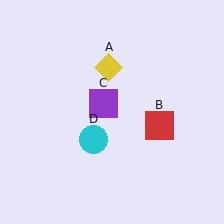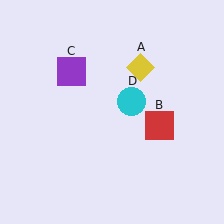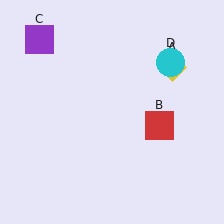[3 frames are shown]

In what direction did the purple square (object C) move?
The purple square (object C) moved up and to the left.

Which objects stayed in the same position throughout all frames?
Red square (object B) remained stationary.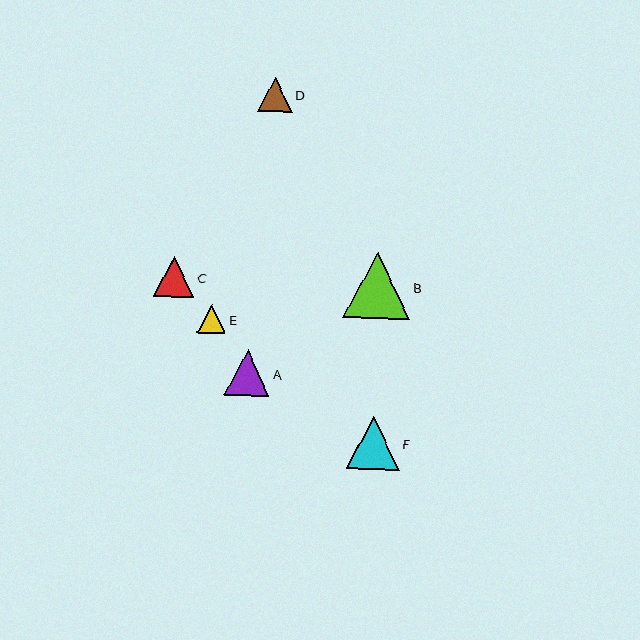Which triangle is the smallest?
Triangle E is the smallest with a size of approximately 28 pixels.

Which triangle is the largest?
Triangle B is the largest with a size of approximately 67 pixels.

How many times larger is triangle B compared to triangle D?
Triangle B is approximately 1.9 times the size of triangle D.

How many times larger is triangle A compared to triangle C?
Triangle A is approximately 1.1 times the size of triangle C.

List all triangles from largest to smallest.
From largest to smallest: B, F, A, C, D, E.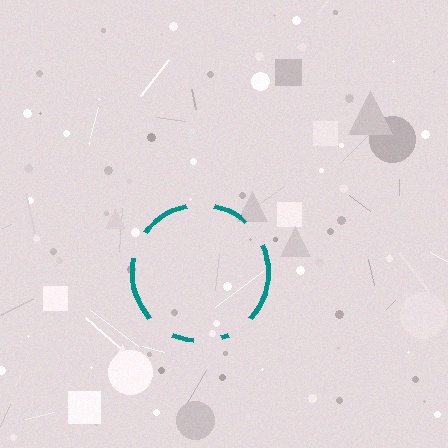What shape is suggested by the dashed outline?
The dashed outline suggests a circle.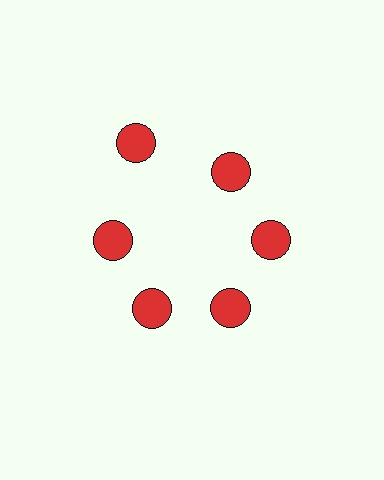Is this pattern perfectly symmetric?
No. The 6 red circles are arranged in a ring, but one element near the 11 o'clock position is pushed outward from the center, breaking the 6-fold rotational symmetry.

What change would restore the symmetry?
The symmetry would be restored by moving it inward, back onto the ring so that all 6 circles sit at equal angles and equal distance from the center.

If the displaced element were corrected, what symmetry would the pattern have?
It would have 6-fold rotational symmetry — the pattern would map onto itself every 60 degrees.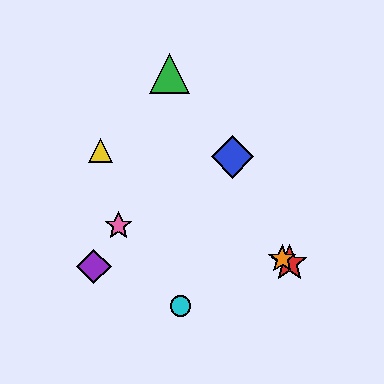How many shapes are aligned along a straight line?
3 shapes (the red star, the yellow triangle, the orange star) are aligned along a straight line.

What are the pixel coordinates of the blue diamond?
The blue diamond is at (233, 157).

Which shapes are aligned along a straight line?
The red star, the yellow triangle, the orange star are aligned along a straight line.